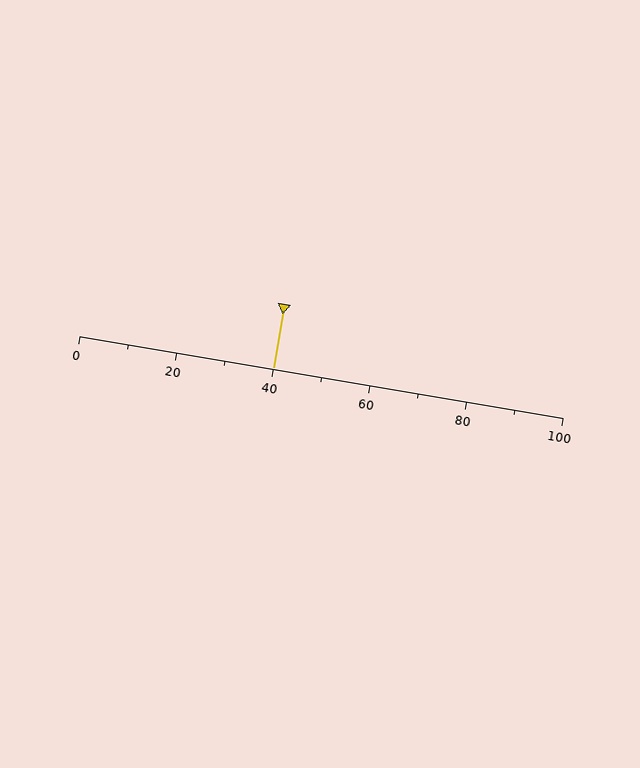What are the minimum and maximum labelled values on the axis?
The axis runs from 0 to 100.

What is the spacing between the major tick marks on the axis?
The major ticks are spaced 20 apart.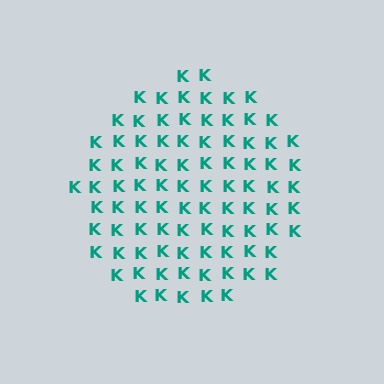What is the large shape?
The large shape is a circle.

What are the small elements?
The small elements are letter K's.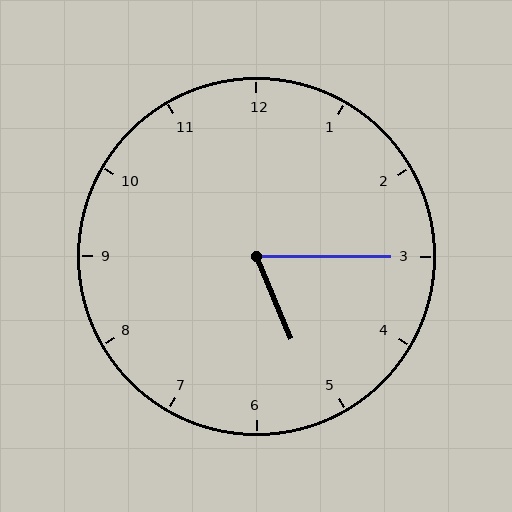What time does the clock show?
5:15.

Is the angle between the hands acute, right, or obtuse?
It is acute.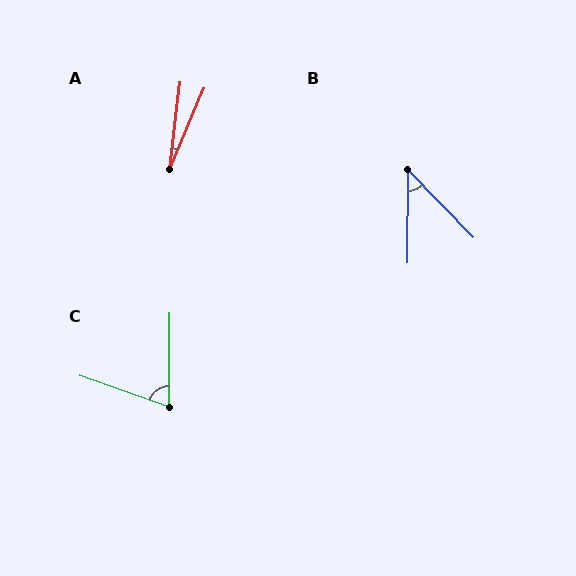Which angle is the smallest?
A, at approximately 16 degrees.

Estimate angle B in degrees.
Approximately 45 degrees.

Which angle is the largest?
C, at approximately 71 degrees.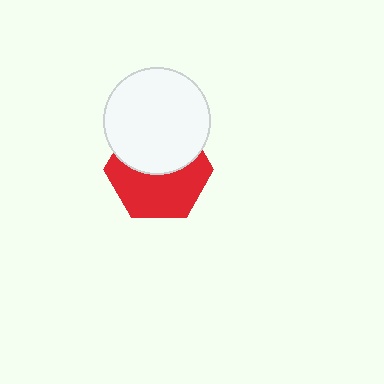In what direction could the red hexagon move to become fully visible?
The red hexagon could move down. That would shift it out from behind the white circle entirely.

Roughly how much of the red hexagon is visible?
About half of it is visible (roughly 54%).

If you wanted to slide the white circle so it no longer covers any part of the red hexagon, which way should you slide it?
Slide it up — that is the most direct way to separate the two shapes.